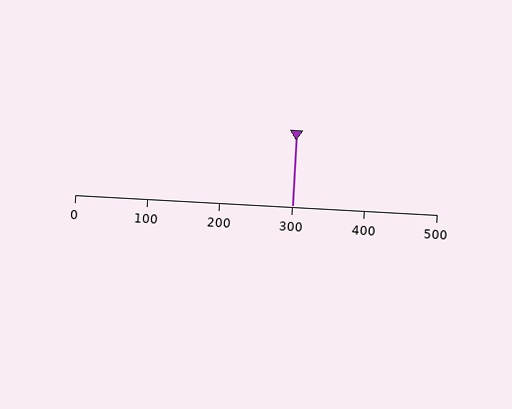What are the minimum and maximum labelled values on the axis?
The axis runs from 0 to 500.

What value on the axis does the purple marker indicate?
The marker indicates approximately 300.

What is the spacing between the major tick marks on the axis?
The major ticks are spaced 100 apart.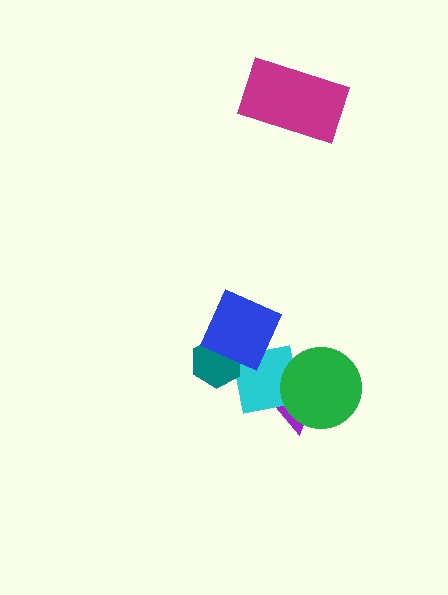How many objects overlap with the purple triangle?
2 objects overlap with the purple triangle.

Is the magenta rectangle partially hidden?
No, no other shape covers it.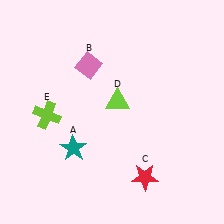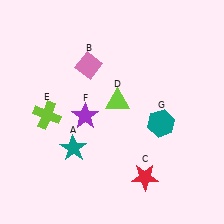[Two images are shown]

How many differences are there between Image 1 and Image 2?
There are 2 differences between the two images.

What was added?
A purple star (F), a teal hexagon (G) were added in Image 2.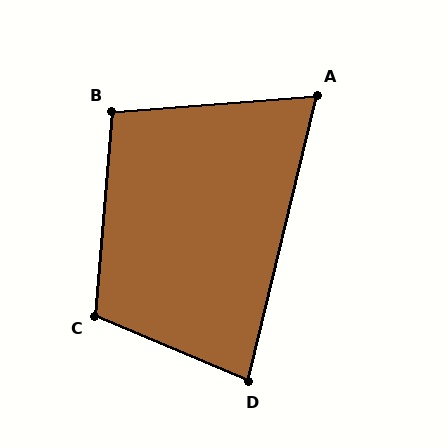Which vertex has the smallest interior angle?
A, at approximately 72 degrees.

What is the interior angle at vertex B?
Approximately 99 degrees (obtuse).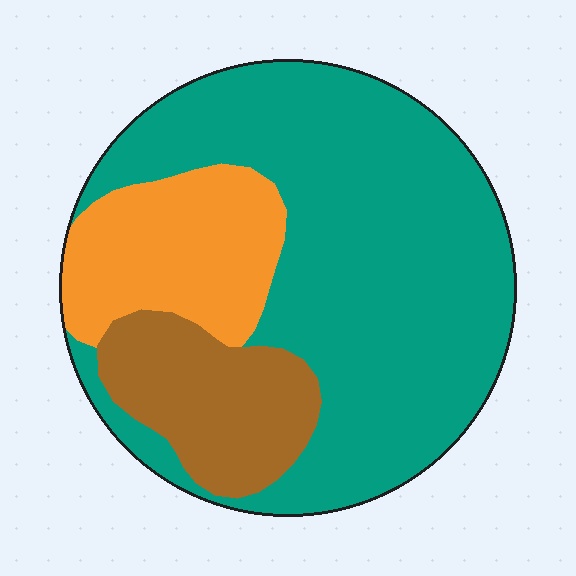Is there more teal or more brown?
Teal.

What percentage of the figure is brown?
Brown takes up about one sixth (1/6) of the figure.